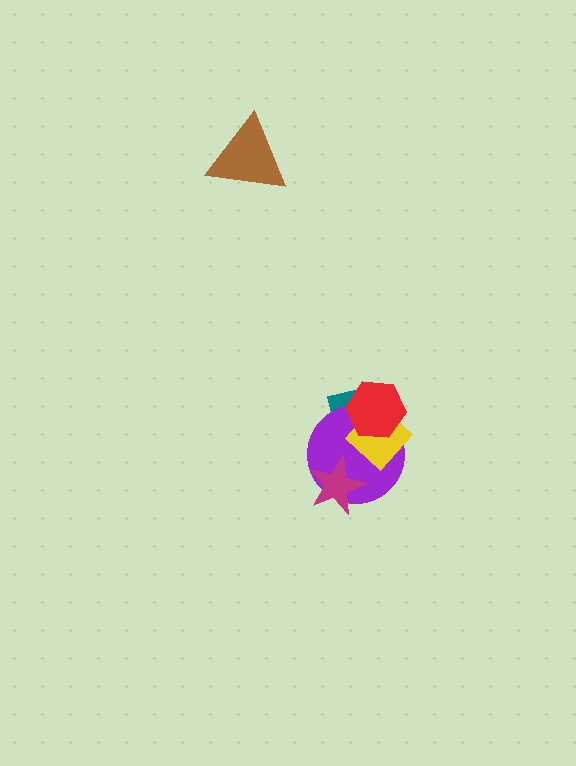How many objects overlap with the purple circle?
4 objects overlap with the purple circle.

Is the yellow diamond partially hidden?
Yes, it is partially covered by another shape.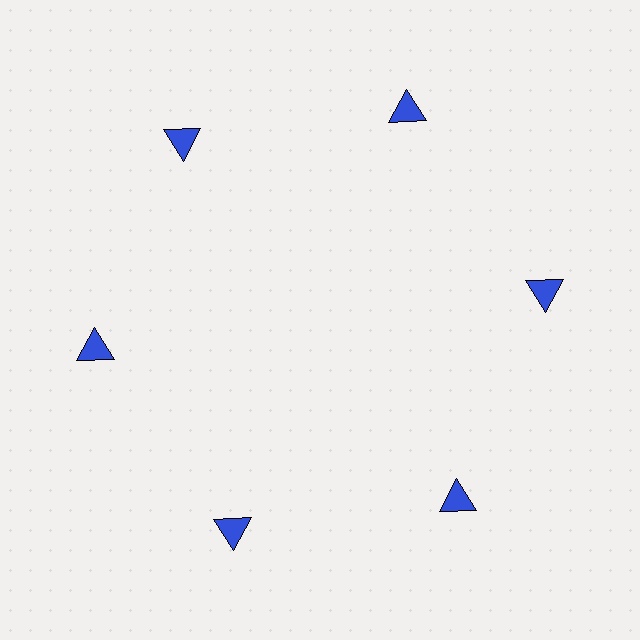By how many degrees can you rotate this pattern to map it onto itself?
The pattern maps onto itself every 60 degrees of rotation.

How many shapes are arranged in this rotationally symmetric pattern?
There are 6 shapes, arranged in 6 groups of 1.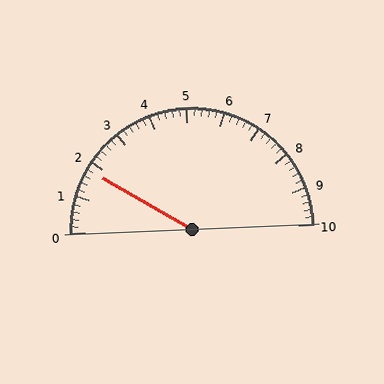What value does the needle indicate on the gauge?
The needle indicates approximately 1.8.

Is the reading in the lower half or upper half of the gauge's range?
The reading is in the lower half of the range (0 to 10).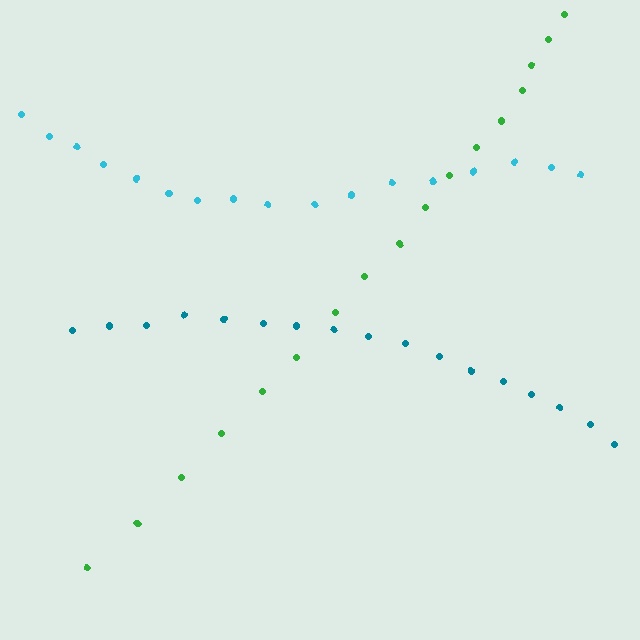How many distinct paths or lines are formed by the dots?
There are 3 distinct paths.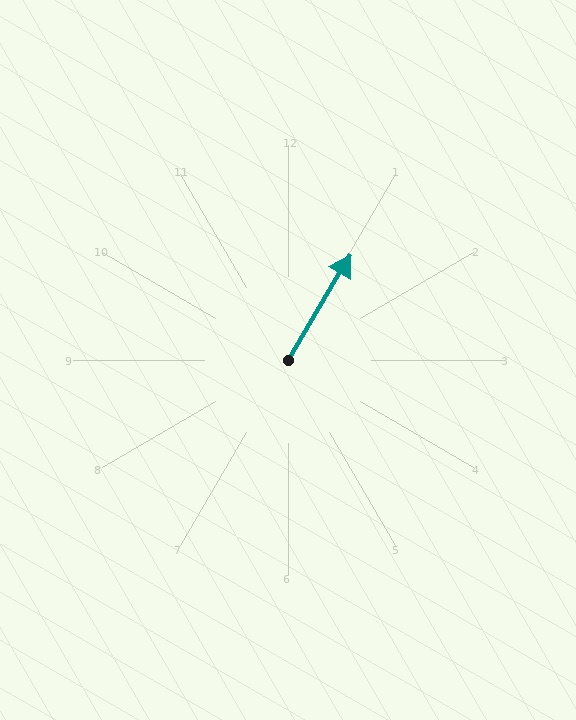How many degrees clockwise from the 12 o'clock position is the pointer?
Approximately 31 degrees.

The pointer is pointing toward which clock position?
Roughly 1 o'clock.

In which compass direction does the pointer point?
Northeast.